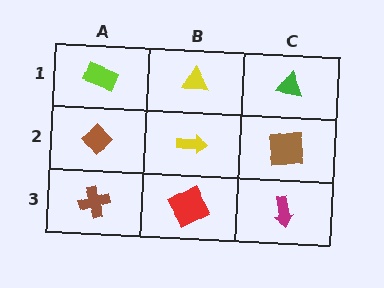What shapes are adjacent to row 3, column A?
A brown diamond (row 2, column A), a red square (row 3, column B).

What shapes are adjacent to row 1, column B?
A yellow arrow (row 2, column B), a lime rectangle (row 1, column A), a green triangle (row 1, column C).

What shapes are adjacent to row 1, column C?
A brown square (row 2, column C), a yellow triangle (row 1, column B).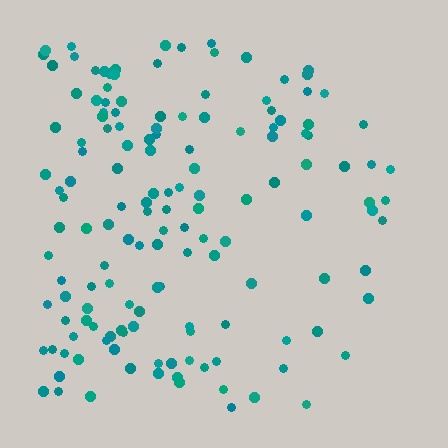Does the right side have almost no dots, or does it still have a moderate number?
Still a moderate number, just noticeably fewer than the left.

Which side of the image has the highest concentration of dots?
The left.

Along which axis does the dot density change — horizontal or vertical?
Horizontal.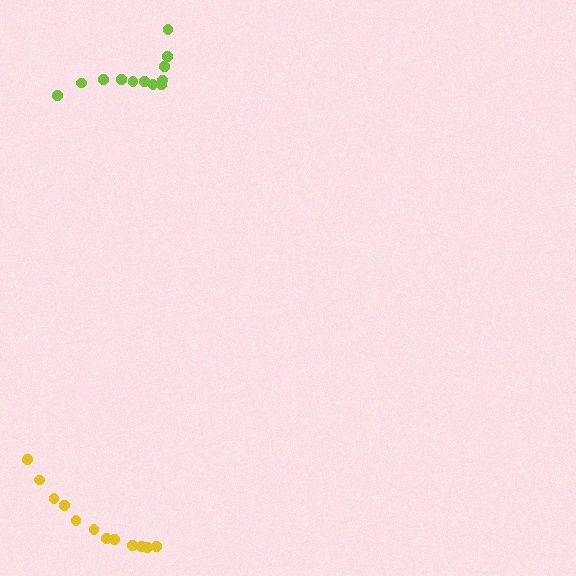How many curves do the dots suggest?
There are 2 distinct paths.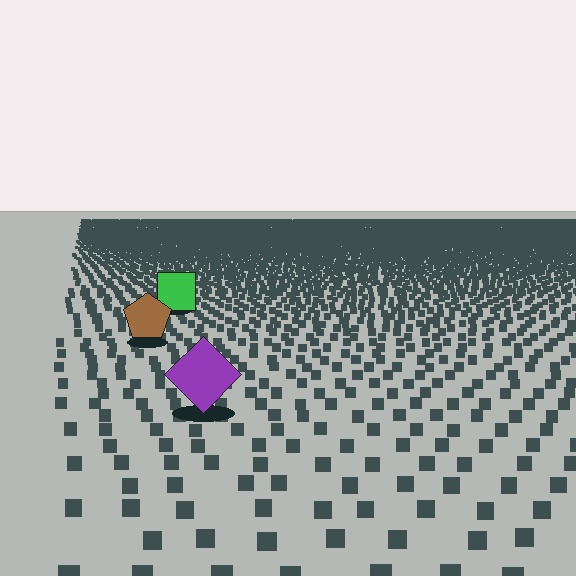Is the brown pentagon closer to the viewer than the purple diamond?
No. The purple diamond is closer — you can tell from the texture gradient: the ground texture is coarser near it.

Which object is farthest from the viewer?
The green square is farthest from the viewer. It appears smaller and the ground texture around it is denser.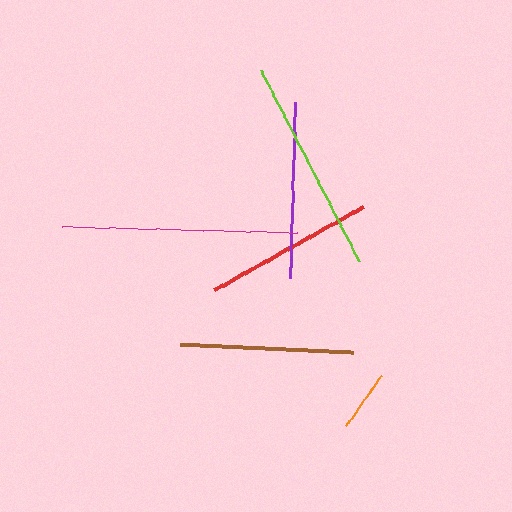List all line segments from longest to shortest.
From longest to shortest: magenta, lime, purple, brown, red, orange.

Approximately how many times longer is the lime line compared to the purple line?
The lime line is approximately 1.2 times the length of the purple line.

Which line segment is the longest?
The magenta line is the longest at approximately 234 pixels.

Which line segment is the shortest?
The orange line is the shortest at approximately 62 pixels.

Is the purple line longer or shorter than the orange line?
The purple line is longer than the orange line.